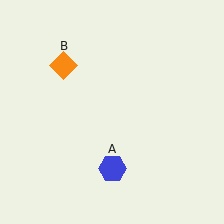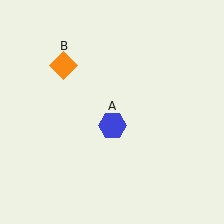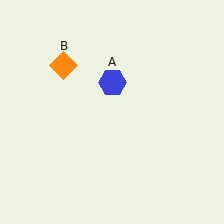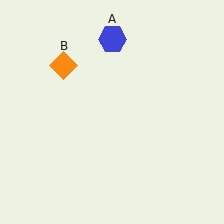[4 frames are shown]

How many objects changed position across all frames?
1 object changed position: blue hexagon (object A).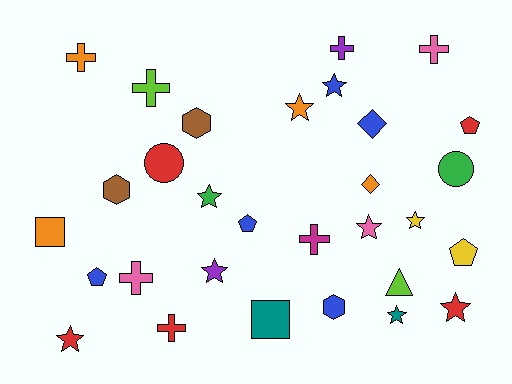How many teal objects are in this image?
There are 2 teal objects.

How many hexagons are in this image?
There are 3 hexagons.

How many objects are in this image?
There are 30 objects.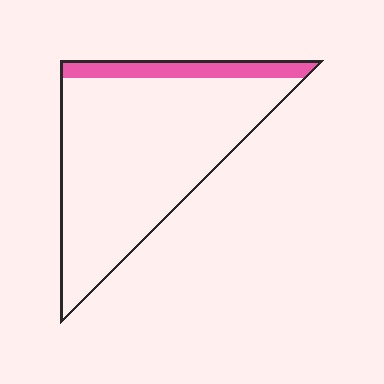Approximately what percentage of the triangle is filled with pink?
Approximately 15%.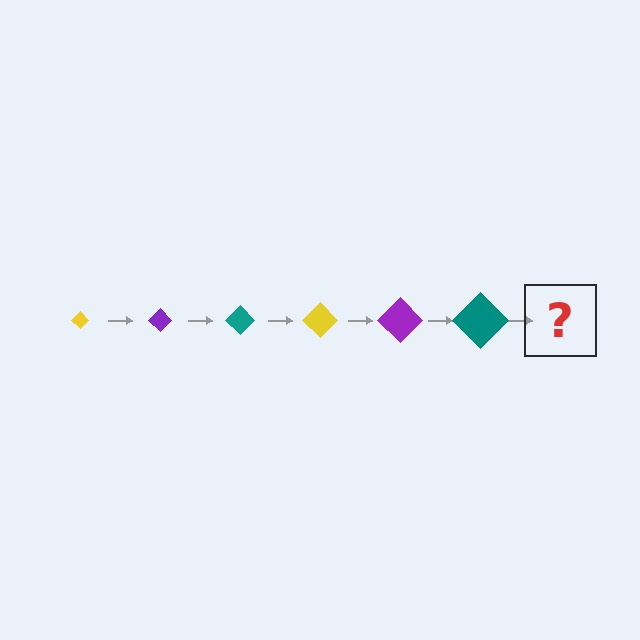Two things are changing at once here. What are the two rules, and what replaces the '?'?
The two rules are that the diamond grows larger each step and the color cycles through yellow, purple, and teal. The '?' should be a yellow diamond, larger than the previous one.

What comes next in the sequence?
The next element should be a yellow diamond, larger than the previous one.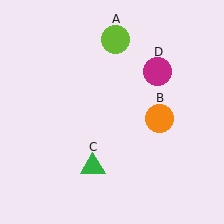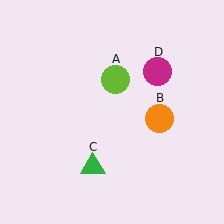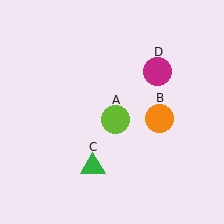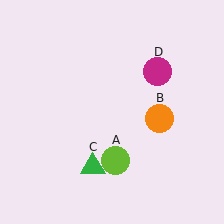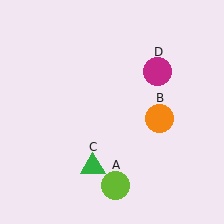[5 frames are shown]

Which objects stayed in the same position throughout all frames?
Orange circle (object B) and green triangle (object C) and magenta circle (object D) remained stationary.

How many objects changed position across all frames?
1 object changed position: lime circle (object A).